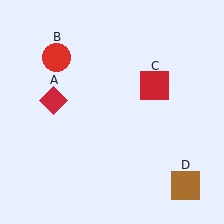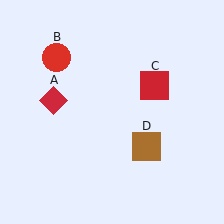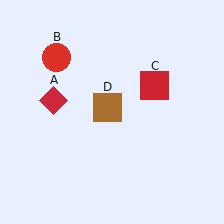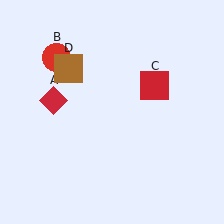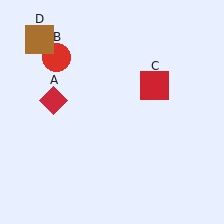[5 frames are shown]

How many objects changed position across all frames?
1 object changed position: brown square (object D).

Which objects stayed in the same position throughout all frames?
Red diamond (object A) and red circle (object B) and red square (object C) remained stationary.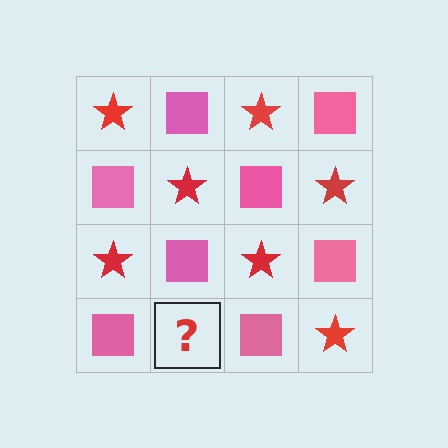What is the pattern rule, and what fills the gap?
The rule is that it alternates red star and pink square in a checkerboard pattern. The gap should be filled with a red star.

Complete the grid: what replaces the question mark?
The question mark should be replaced with a red star.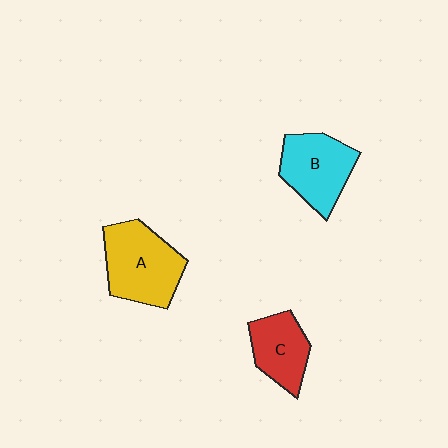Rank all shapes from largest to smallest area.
From largest to smallest: A (yellow), B (cyan), C (red).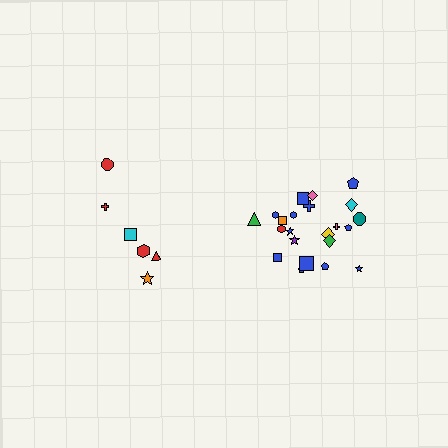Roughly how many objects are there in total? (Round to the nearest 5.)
Roughly 30 objects in total.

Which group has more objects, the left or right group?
The right group.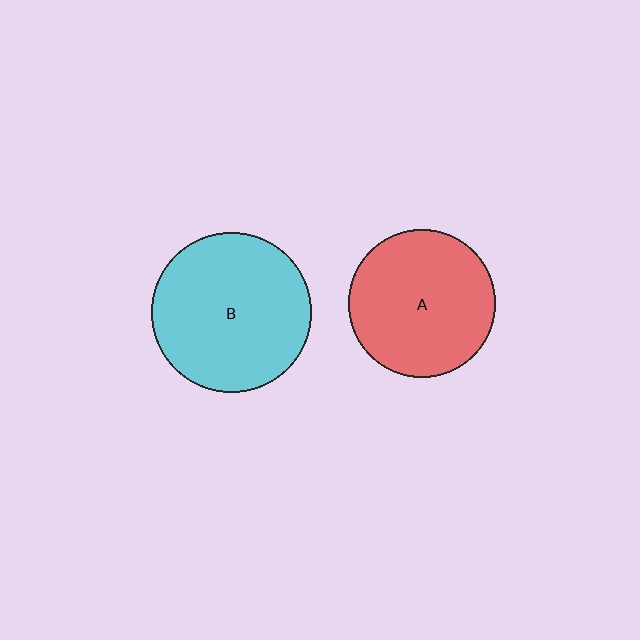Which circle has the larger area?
Circle B (cyan).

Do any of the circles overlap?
No, none of the circles overlap.